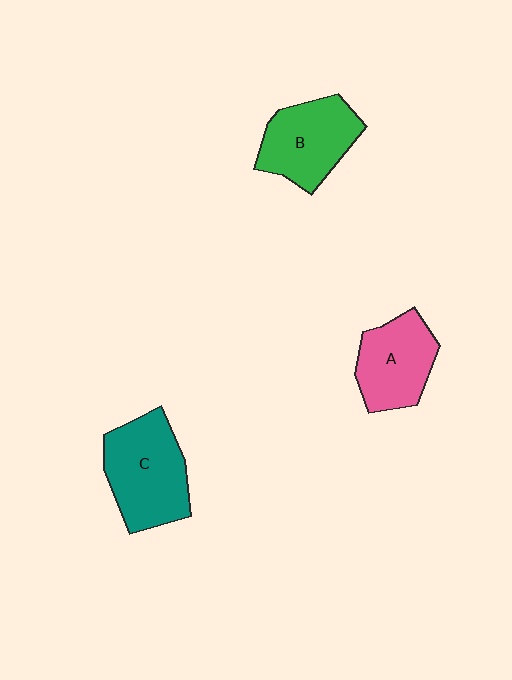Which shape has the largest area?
Shape C (teal).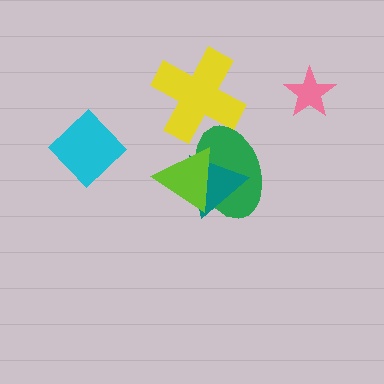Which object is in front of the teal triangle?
The lime triangle is in front of the teal triangle.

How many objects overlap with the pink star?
0 objects overlap with the pink star.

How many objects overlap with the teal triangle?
2 objects overlap with the teal triangle.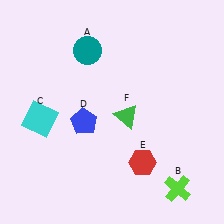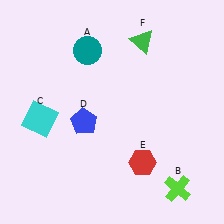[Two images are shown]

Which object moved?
The green triangle (F) moved up.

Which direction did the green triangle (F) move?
The green triangle (F) moved up.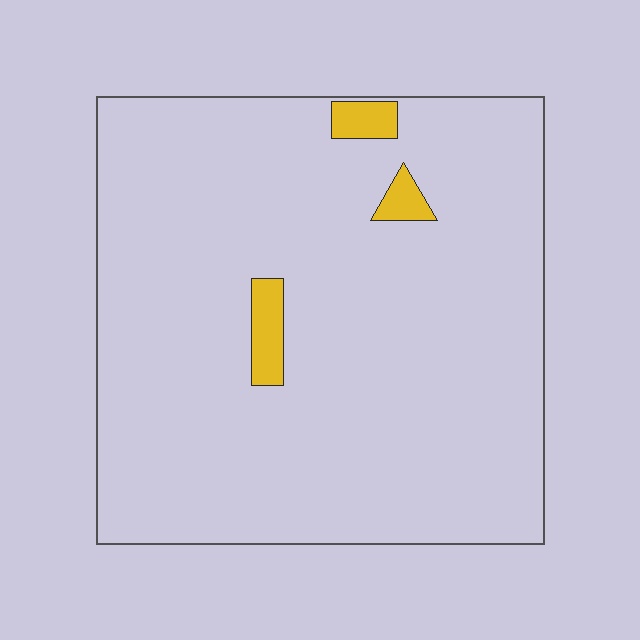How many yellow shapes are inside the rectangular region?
3.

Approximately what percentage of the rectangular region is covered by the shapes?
Approximately 5%.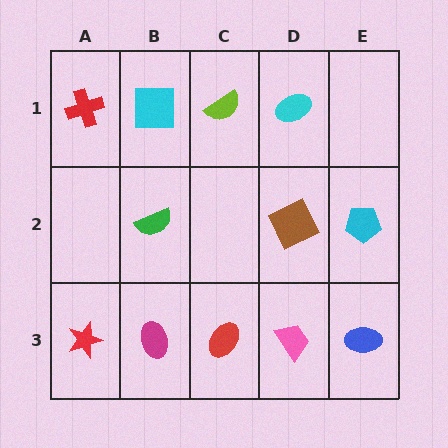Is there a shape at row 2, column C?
No, that cell is empty.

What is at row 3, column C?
A red ellipse.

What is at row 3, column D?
A pink trapezoid.